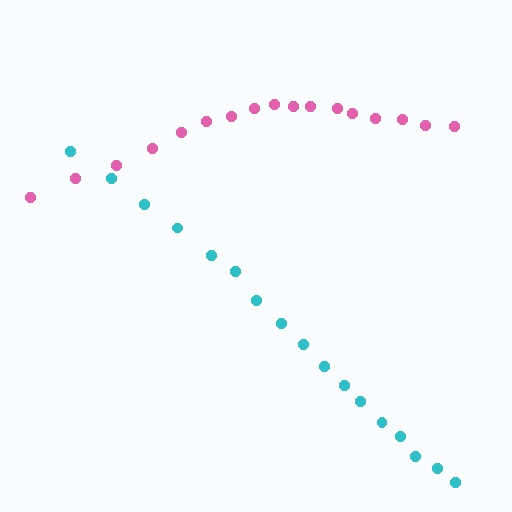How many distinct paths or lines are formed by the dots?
There are 2 distinct paths.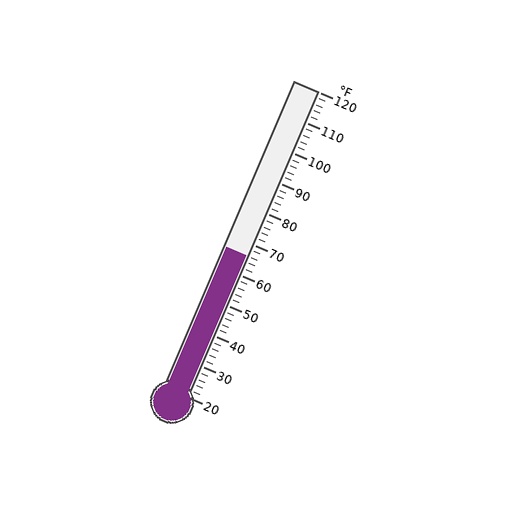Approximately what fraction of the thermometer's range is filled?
The thermometer is filled to approximately 45% of its range.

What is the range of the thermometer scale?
The thermometer scale ranges from 20°F to 120°F.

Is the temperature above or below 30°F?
The temperature is above 30°F.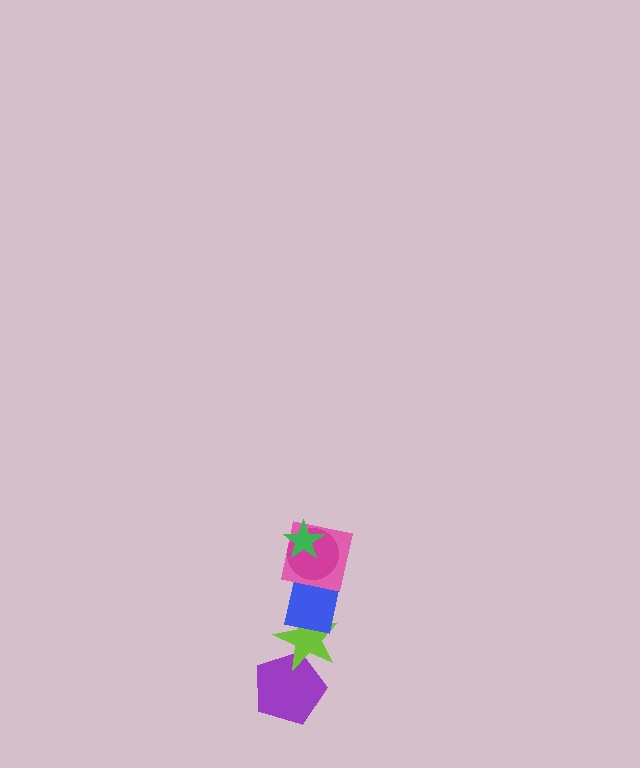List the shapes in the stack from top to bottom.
From top to bottom: the green star, the magenta circle, the pink square, the blue square, the lime star, the purple pentagon.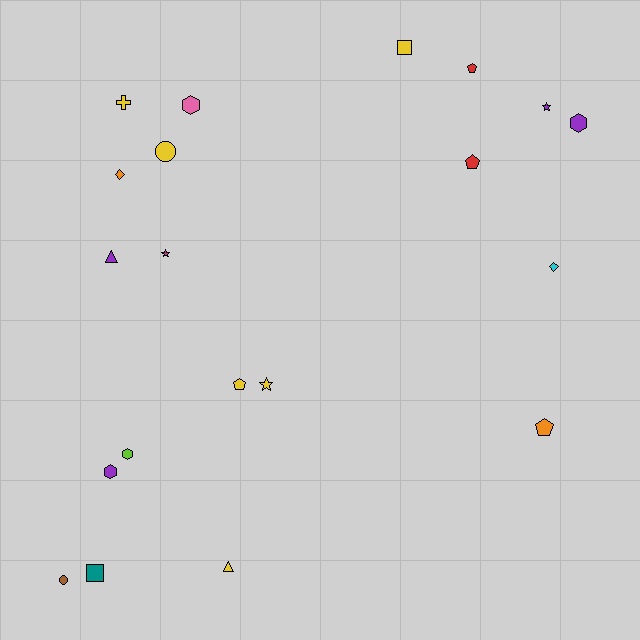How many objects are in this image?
There are 20 objects.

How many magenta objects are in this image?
There is 1 magenta object.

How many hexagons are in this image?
There are 4 hexagons.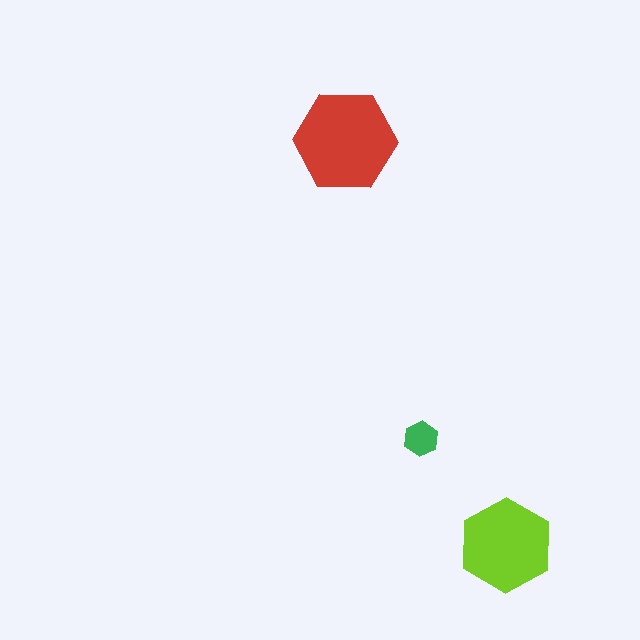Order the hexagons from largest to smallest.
the red one, the lime one, the green one.